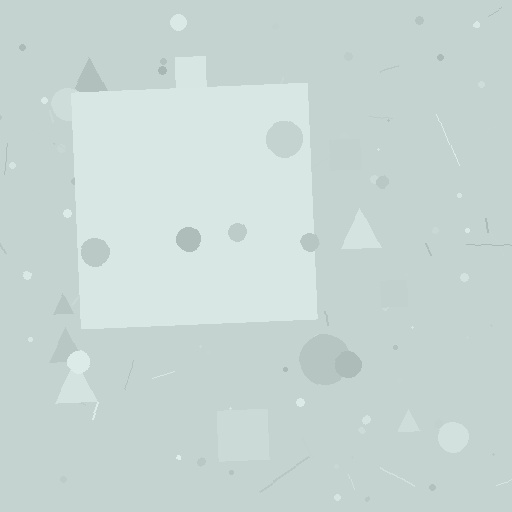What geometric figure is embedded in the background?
A square is embedded in the background.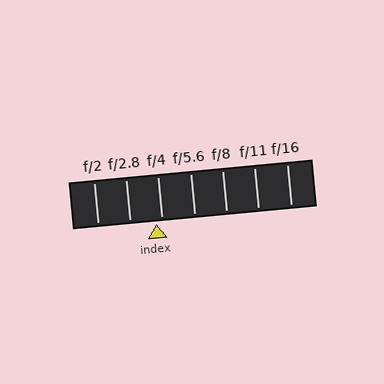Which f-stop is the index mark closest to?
The index mark is closest to f/4.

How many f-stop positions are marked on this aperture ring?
There are 7 f-stop positions marked.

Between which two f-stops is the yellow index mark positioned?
The index mark is between f/2.8 and f/4.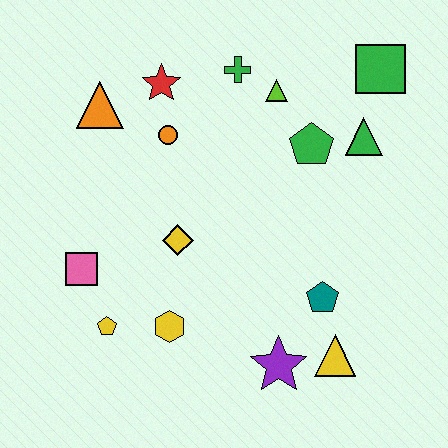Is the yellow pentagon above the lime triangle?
No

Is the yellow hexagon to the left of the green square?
Yes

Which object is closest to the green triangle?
The green pentagon is closest to the green triangle.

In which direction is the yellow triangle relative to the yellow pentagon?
The yellow triangle is to the right of the yellow pentagon.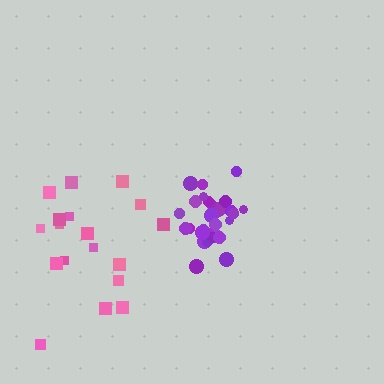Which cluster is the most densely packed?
Purple.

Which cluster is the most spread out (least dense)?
Pink.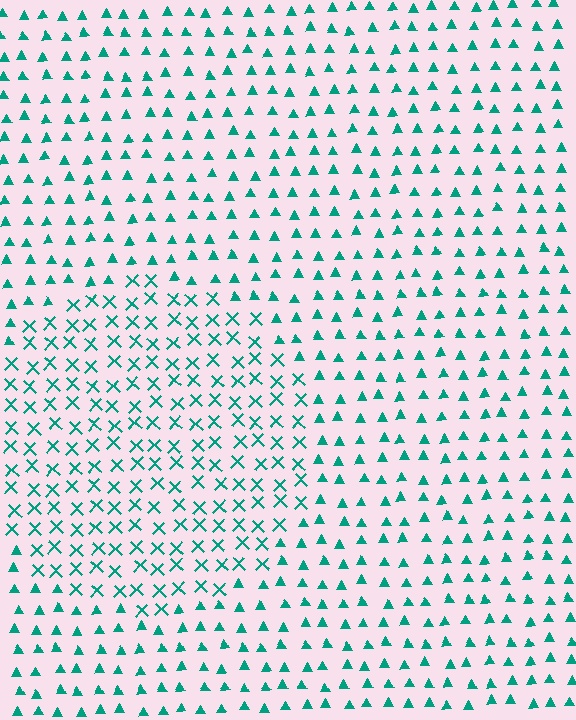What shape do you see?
I see a circle.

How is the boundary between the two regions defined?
The boundary is defined by a change in element shape: X marks inside vs. triangles outside. All elements share the same color and spacing.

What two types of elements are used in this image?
The image uses X marks inside the circle region and triangles outside it.